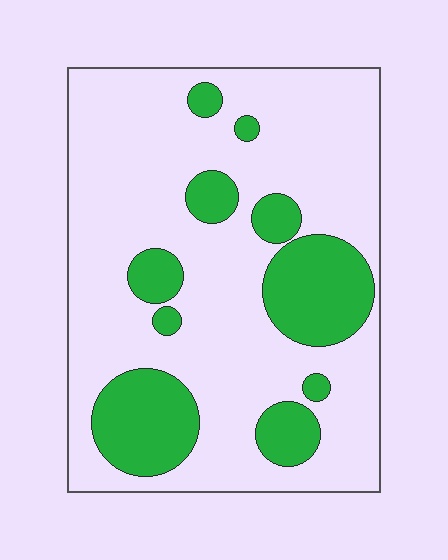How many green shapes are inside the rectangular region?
10.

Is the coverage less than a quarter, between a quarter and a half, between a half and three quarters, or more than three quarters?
Less than a quarter.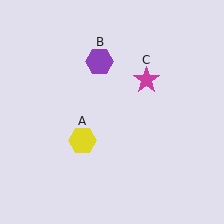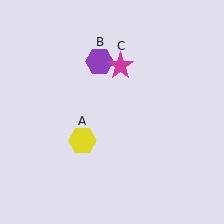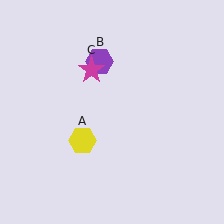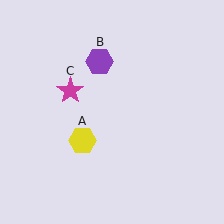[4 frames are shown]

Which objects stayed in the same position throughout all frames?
Yellow hexagon (object A) and purple hexagon (object B) remained stationary.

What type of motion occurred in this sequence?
The magenta star (object C) rotated counterclockwise around the center of the scene.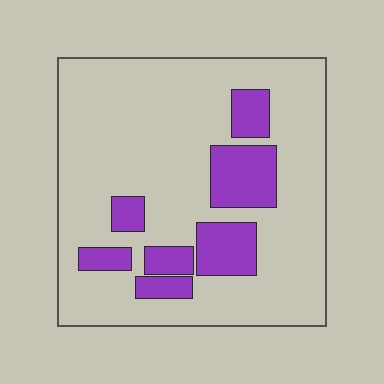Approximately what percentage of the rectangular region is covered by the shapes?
Approximately 20%.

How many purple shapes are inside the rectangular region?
7.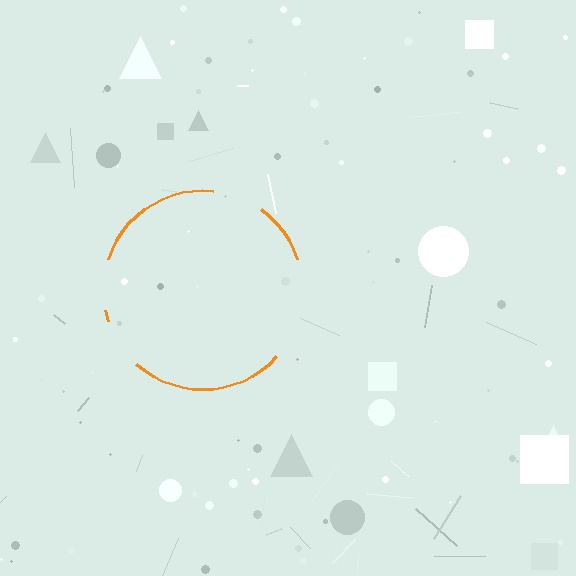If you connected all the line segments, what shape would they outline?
They would outline a circle.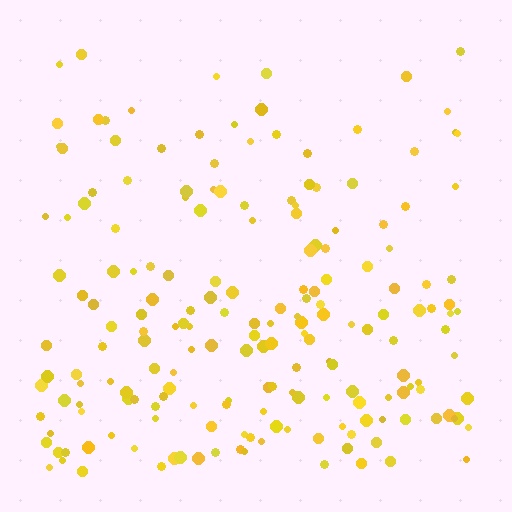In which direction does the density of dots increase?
From top to bottom, with the bottom side densest.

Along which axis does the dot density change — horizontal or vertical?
Vertical.